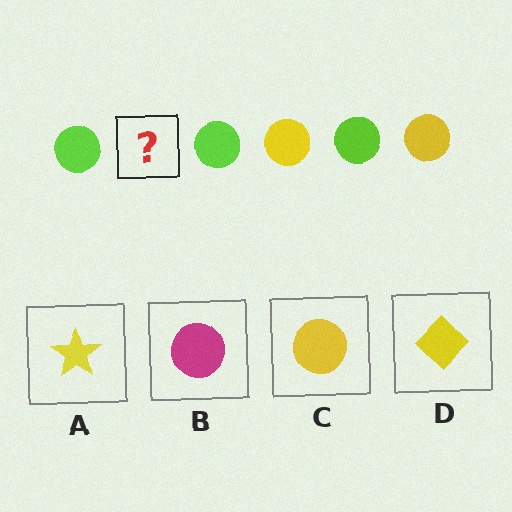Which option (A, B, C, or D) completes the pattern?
C.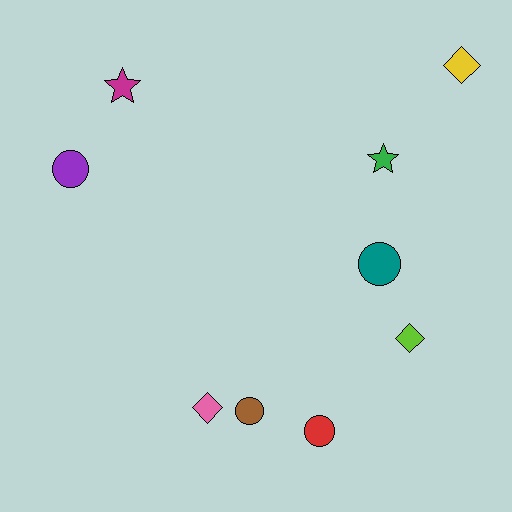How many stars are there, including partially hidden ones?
There are 2 stars.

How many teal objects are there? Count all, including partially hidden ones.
There is 1 teal object.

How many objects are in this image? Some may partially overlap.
There are 9 objects.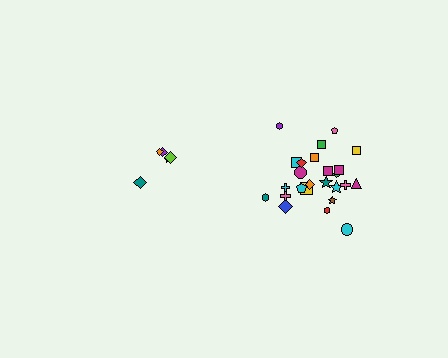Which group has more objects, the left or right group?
The right group.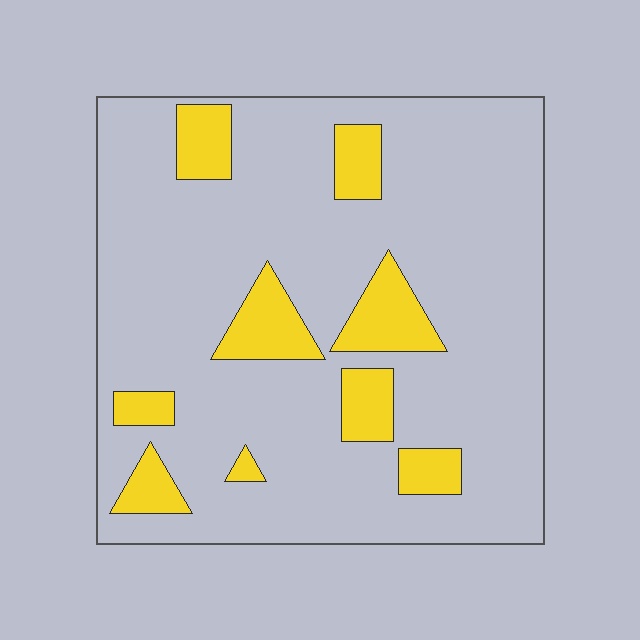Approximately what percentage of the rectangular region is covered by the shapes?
Approximately 15%.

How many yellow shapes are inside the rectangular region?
9.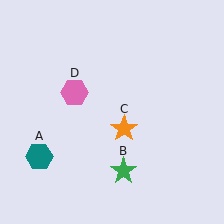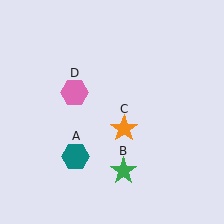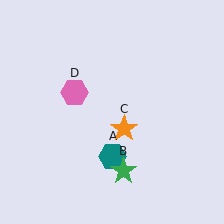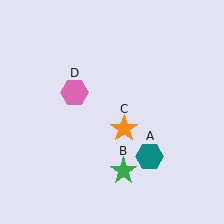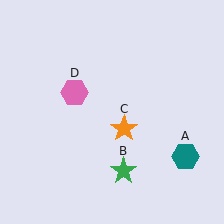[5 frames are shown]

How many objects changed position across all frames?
1 object changed position: teal hexagon (object A).